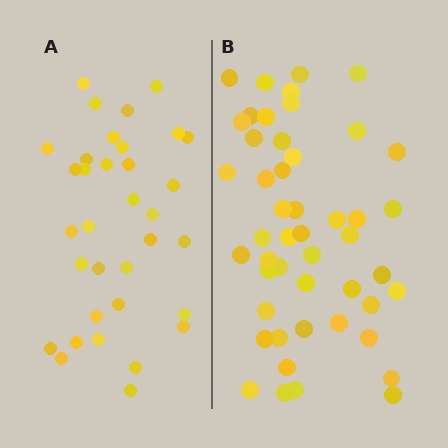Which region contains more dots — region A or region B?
Region B (the right region) has more dots.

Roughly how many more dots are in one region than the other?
Region B has approximately 15 more dots than region A.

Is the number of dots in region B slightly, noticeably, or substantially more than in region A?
Region B has noticeably more, but not dramatically so. The ratio is roughly 1.4 to 1.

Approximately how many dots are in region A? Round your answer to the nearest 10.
About 30 dots. (The exact count is 34, which rounds to 30.)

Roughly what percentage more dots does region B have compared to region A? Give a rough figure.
About 40% more.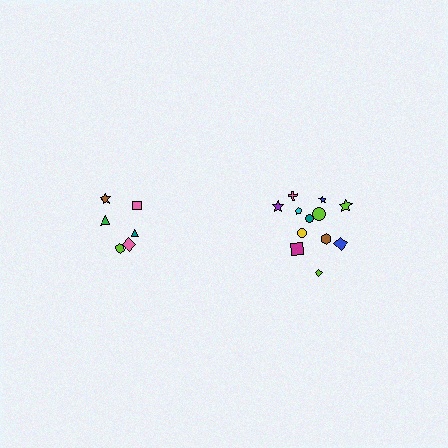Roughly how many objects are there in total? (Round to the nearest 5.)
Roughly 20 objects in total.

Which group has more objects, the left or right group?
The right group.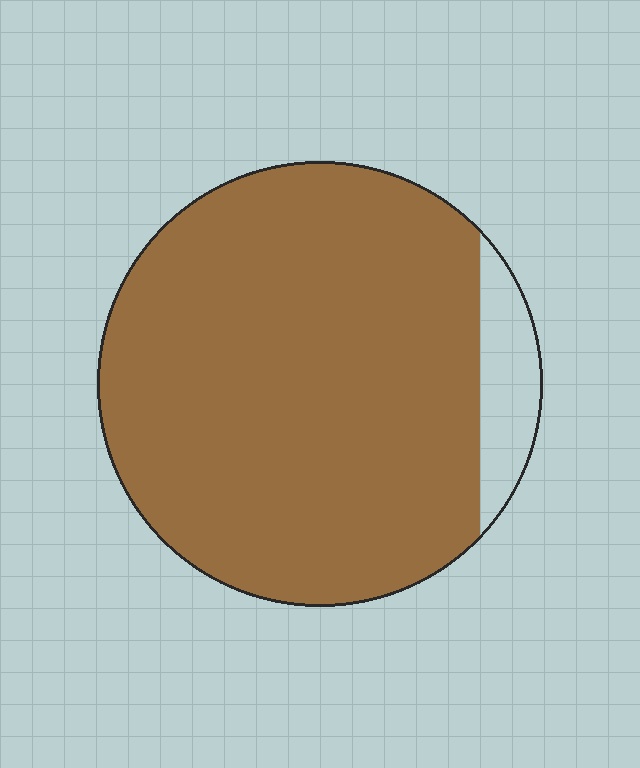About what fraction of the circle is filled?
About nine tenths (9/10).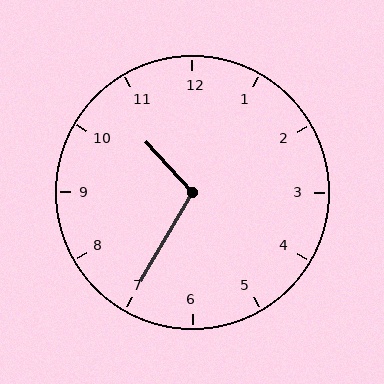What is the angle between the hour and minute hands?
Approximately 108 degrees.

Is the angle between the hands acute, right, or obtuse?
It is obtuse.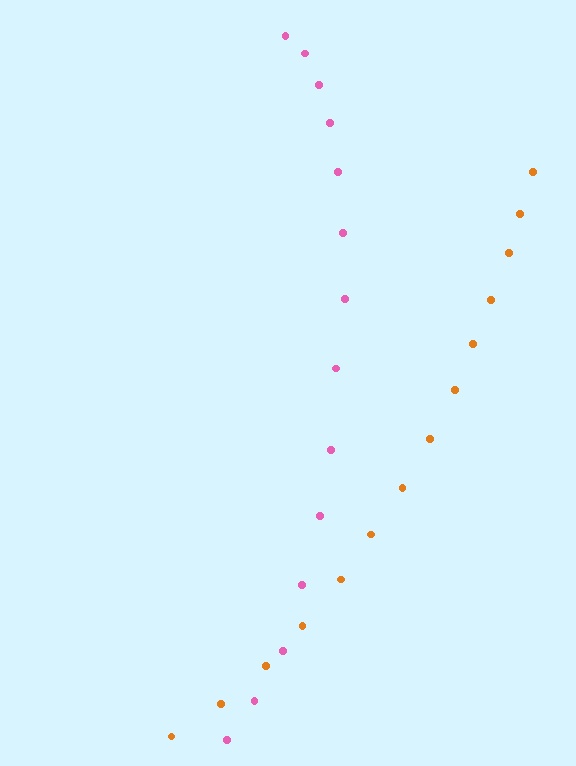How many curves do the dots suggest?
There are 2 distinct paths.